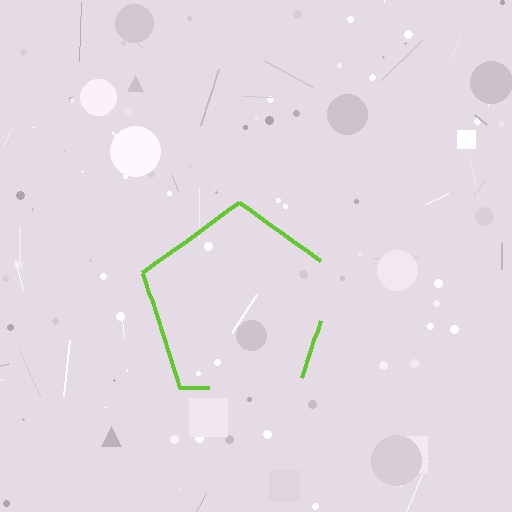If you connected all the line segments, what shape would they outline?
They would outline a pentagon.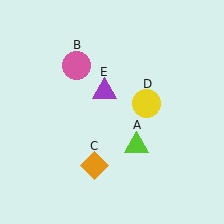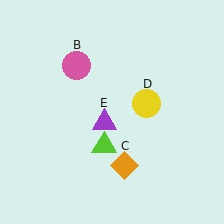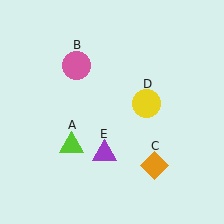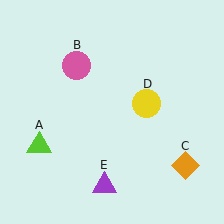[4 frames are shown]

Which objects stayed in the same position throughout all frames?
Pink circle (object B) and yellow circle (object D) remained stationary.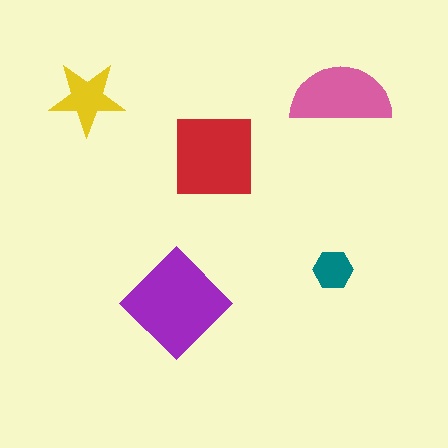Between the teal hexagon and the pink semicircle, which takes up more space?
The pink semicircle.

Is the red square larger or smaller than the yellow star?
Larger.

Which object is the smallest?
The teal hexagon.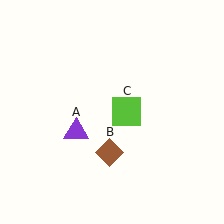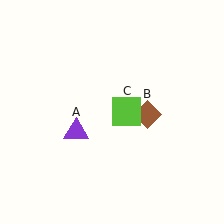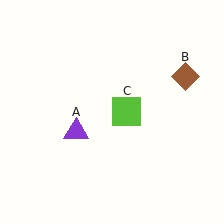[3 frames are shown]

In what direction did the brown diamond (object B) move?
The brown diamond (object B) moved up and to the right.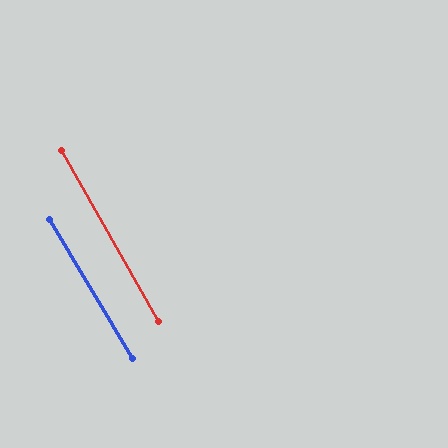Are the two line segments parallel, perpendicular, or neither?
Parallel — their directions differ by only 1.4°.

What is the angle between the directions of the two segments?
Approximately 1 degree.